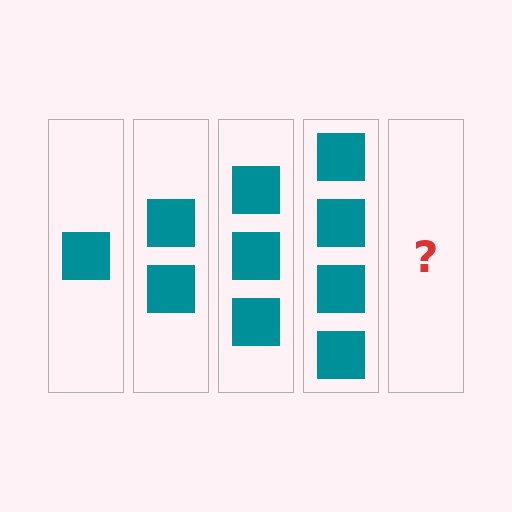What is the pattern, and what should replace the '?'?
The pattern is that each step adds one more square. The '?' should be 5 squares.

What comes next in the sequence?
The next element should be 5 squares.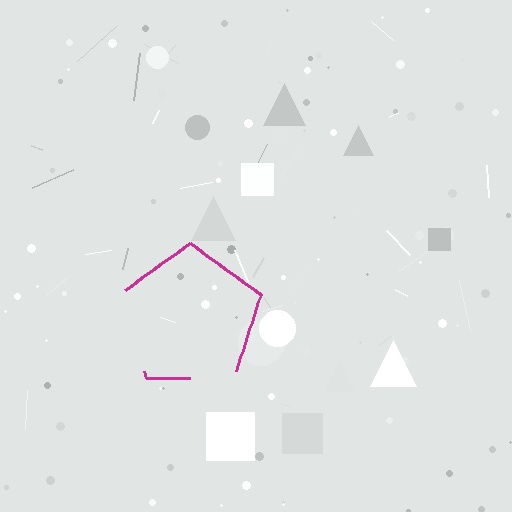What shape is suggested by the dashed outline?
The dashed outline suggests a pentagon.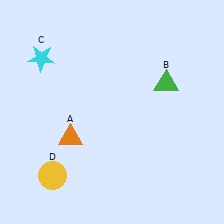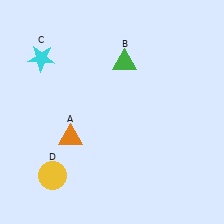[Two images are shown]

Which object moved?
The green triangle (B) moved left.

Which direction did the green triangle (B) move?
The green triangle (B) moved left.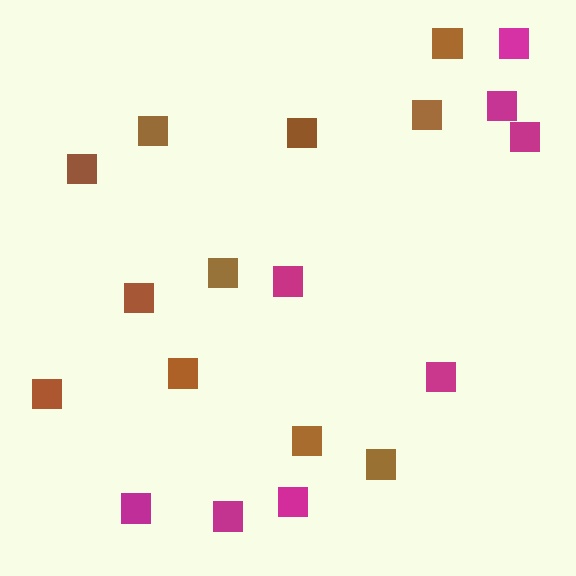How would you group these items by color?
There are 2 groups: one group of magenta squares (8) and one group of brown squares (11).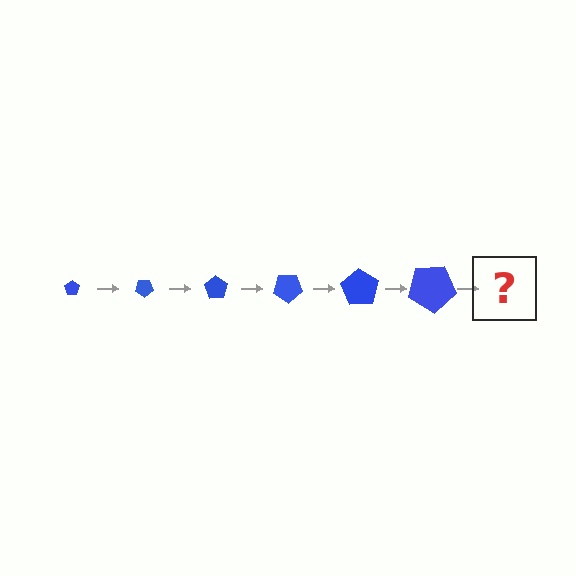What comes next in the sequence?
The next element should be a pentagon, larger than the previous one and rotated 210 degrees from the start.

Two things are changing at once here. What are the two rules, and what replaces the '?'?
The two rules are that the pentagon grows larger each step and it rotates 35 degrees each step. The '?' should be a pentagon, larger than the previous one and rotated 210 degrees from the start.